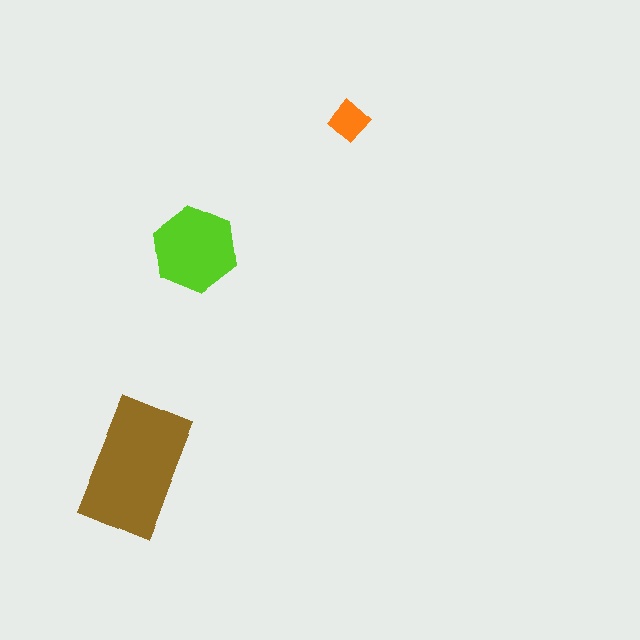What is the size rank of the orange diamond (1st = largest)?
3rd.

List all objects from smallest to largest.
The orange diamond, the lime hexagon, the brown rectangle.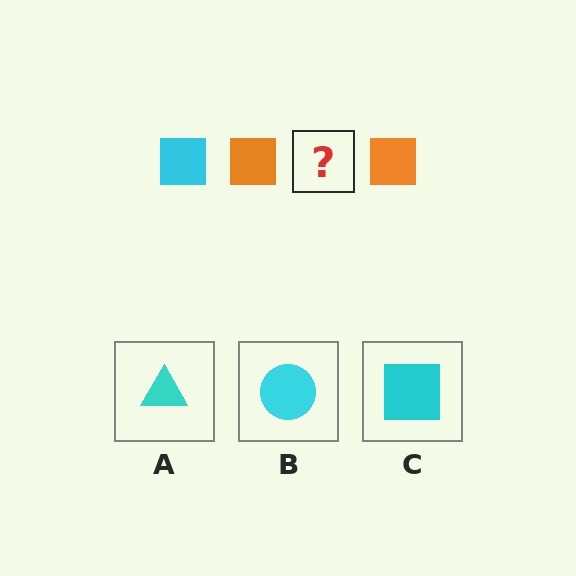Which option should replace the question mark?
Option C.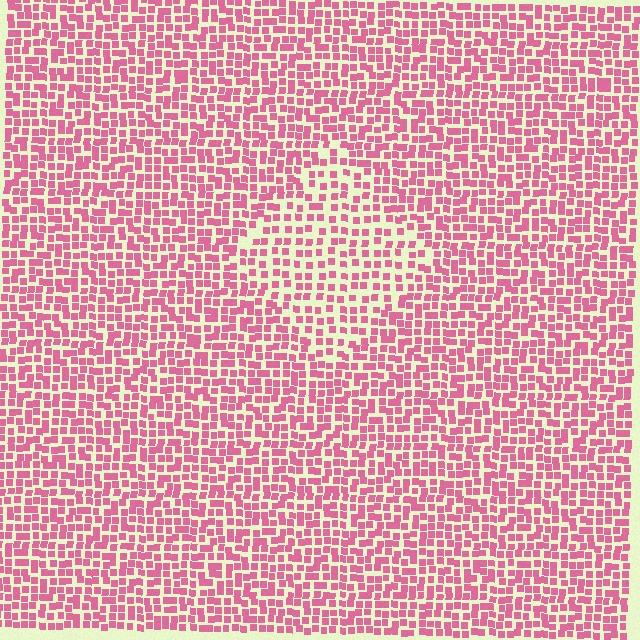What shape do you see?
I see a diamond.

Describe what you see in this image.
The image contains small pink elements arranged at two different densities. A diamond-shaped region is visible where the elements are less densely packed than the surrounding area.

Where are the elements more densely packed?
The elements are more densely packed outside the diamond boundary.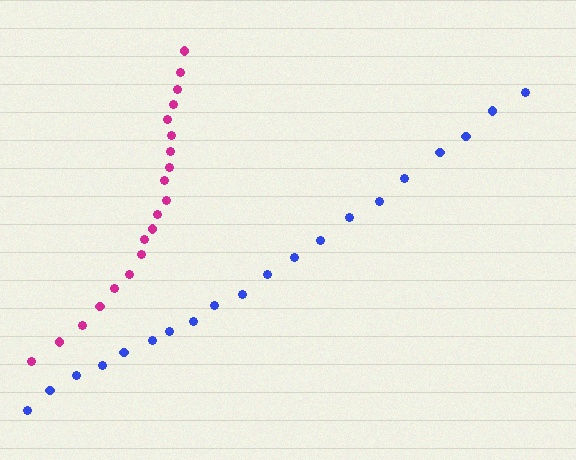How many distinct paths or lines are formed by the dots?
There are 2 distinct paths.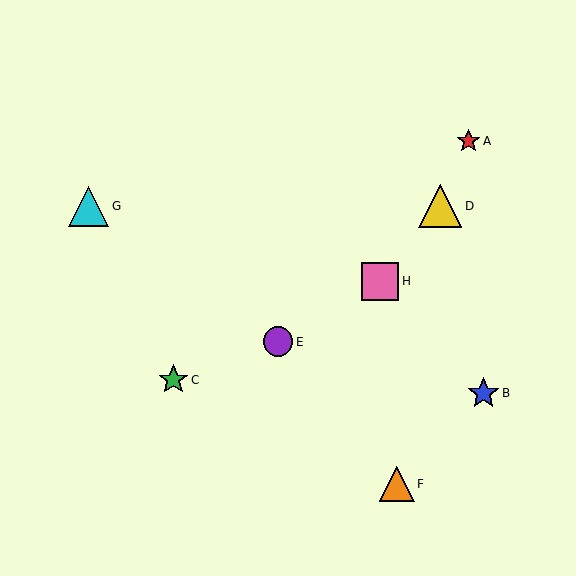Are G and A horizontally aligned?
No, G is at y≈206 and A is at y≈141.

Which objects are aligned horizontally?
Objects D, G are aligned horizontally.